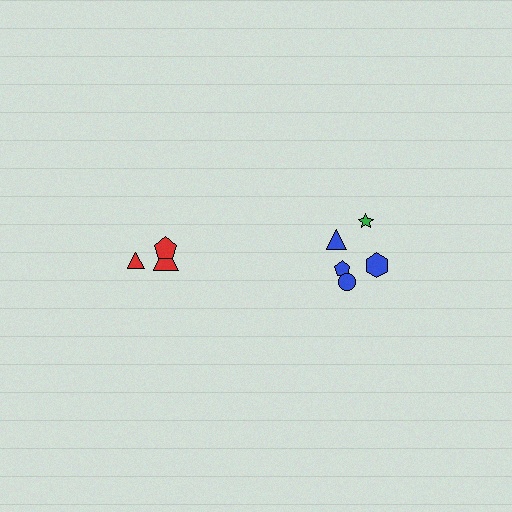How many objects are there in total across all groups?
There are 8 objects.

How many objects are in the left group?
There are 3 objects.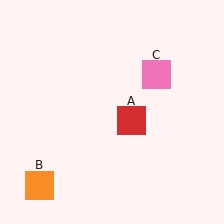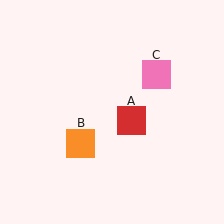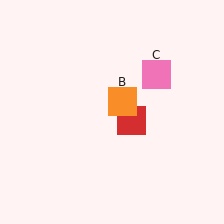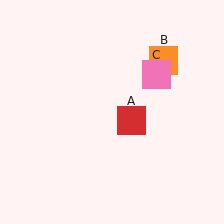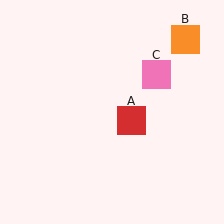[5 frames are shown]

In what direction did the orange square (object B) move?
The orange square (object B) moved up and to the right.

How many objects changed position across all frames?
1 object changed position: orange square (object B).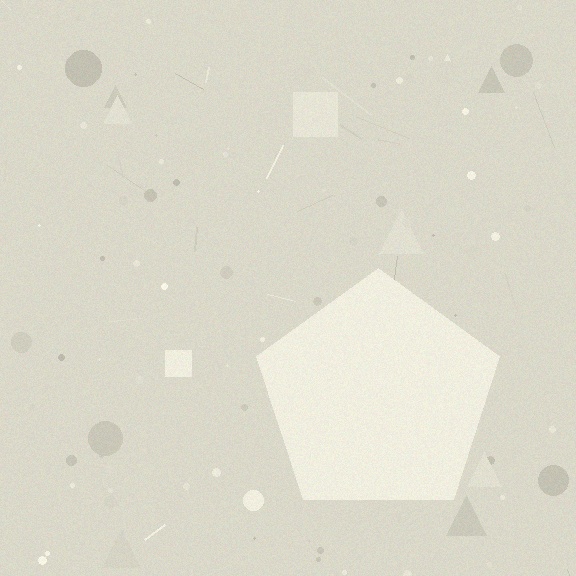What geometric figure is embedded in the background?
A pentagon is embedded in the background.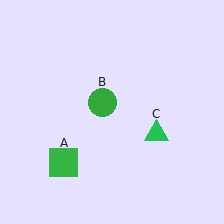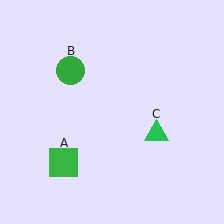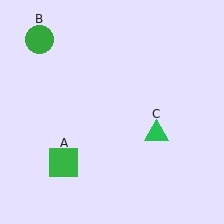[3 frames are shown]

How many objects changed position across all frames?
1 object changed position: green circle (object B).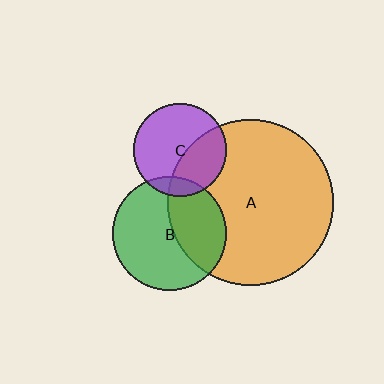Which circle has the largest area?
Circle A (orange).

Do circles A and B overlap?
Yes.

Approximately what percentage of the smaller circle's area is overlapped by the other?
Approximately 40%.